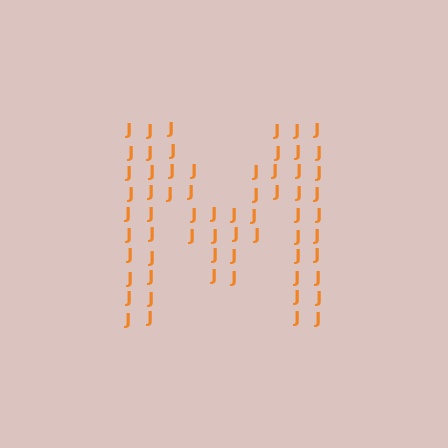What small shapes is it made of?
It is made of small letter J's.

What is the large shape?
The large shape is the letter M.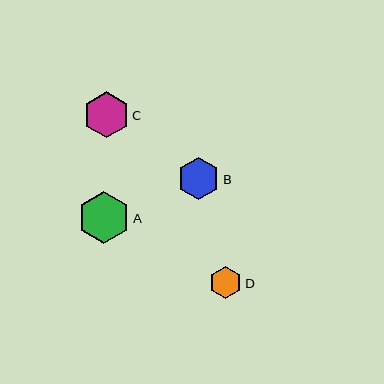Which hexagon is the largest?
Hexagon A is the largest with a size of approximately 52 pixels.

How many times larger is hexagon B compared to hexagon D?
Hexagon B is approximately 1.3 times the size of hexagon D.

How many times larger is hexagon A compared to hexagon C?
Hexagon A is approximately 1.1 times the size of hexagon C.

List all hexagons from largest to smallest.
From largest to smallest: A, C, B, D.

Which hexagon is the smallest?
Hexagon D is the smallest with a size of approximately 32 pixels.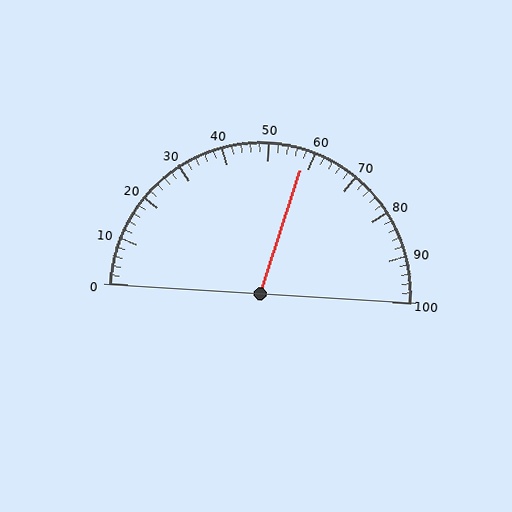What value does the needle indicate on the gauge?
The needle indicates approximately 58.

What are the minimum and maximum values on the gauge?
The gauge ranges from 0 to 100.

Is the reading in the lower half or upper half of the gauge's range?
The reading is in the upper half of the range (0 to 100).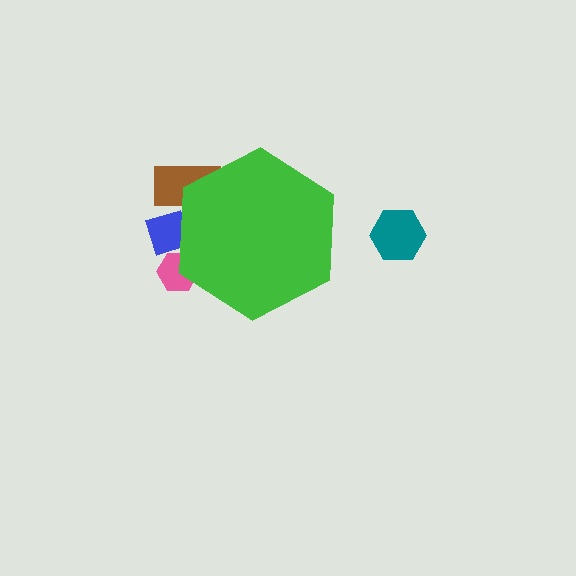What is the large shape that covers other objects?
A green hexagon.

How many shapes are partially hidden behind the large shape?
3 shapes are partially hidden.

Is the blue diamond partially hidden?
Yes, the blue diamond is partially hidden behind the green hexagon.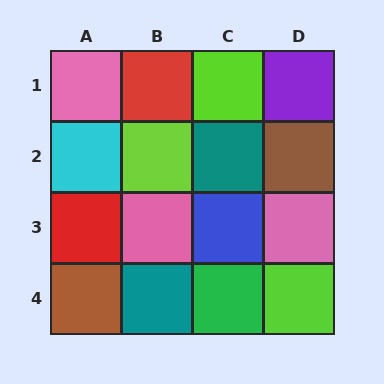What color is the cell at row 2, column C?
Teal.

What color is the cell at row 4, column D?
Lime.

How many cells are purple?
1 cell is purple.